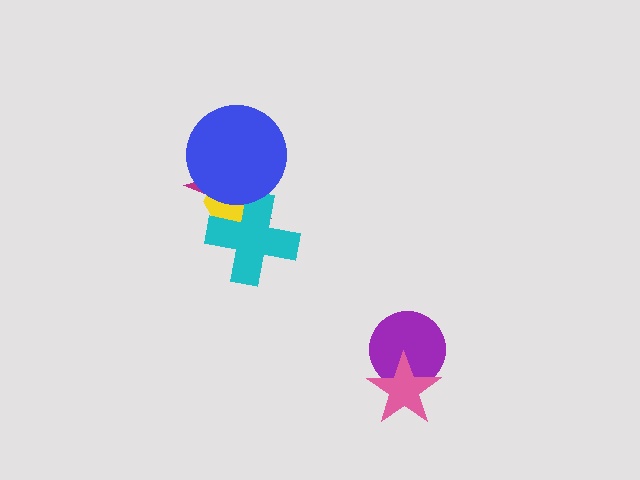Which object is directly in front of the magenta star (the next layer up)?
The yellow hexagon is directly in front of the magenta star.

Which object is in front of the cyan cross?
The blue circle is in front of the cyan cross.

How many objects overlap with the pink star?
1 object overlaps with the pink star.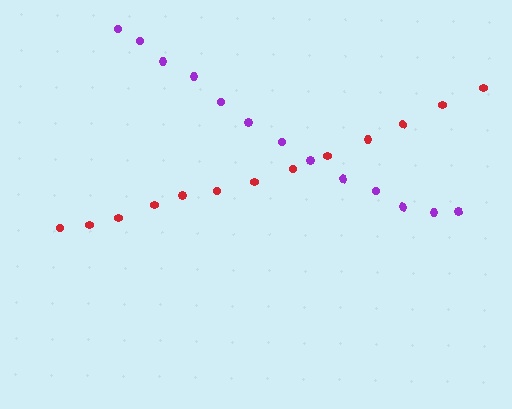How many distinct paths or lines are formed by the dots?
There are 2 distinct paths.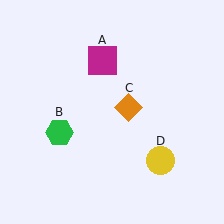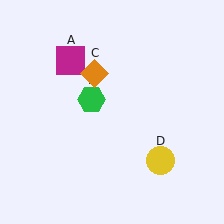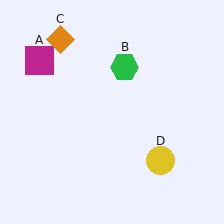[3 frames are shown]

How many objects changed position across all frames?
3 objects changed position: magenta square (object A), green hexagon (object B), orange diamond (object C).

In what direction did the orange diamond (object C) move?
The orange diamond (object C) moved up and to the left.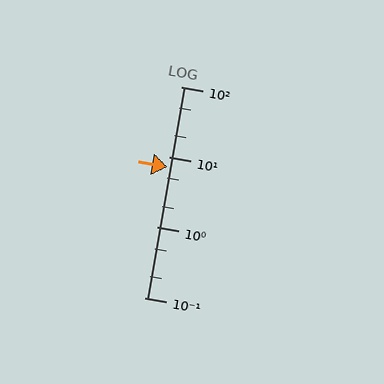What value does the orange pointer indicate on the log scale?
The pointer indicates approximately 7.2.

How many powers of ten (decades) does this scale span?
The scale spans 3 decades, from 0.1 to 100.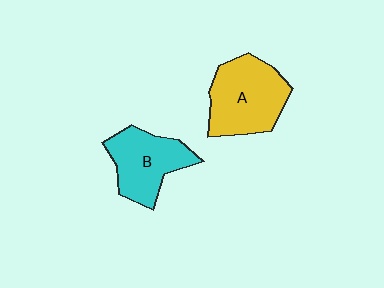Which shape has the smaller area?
Shape B (cyan).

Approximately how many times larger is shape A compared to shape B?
Approximately 1.2 times.